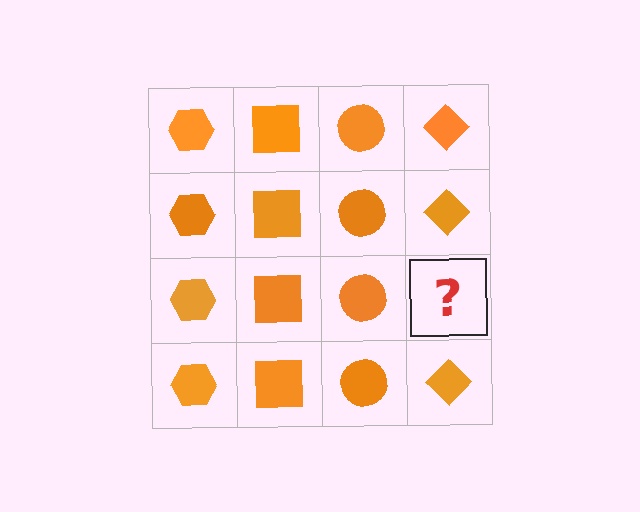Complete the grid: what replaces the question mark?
The question mark should be replaced with an orange diamond.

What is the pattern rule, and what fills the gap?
The rule is that each column has a consistent shape. The gap should be filled with an orange diamond.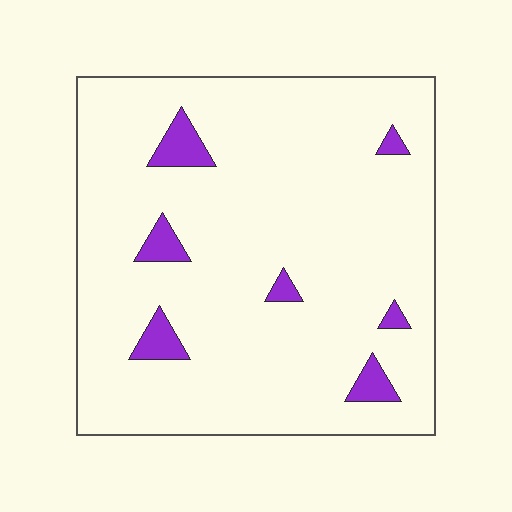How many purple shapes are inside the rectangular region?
7.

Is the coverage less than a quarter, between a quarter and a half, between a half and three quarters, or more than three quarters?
Less than a quarter.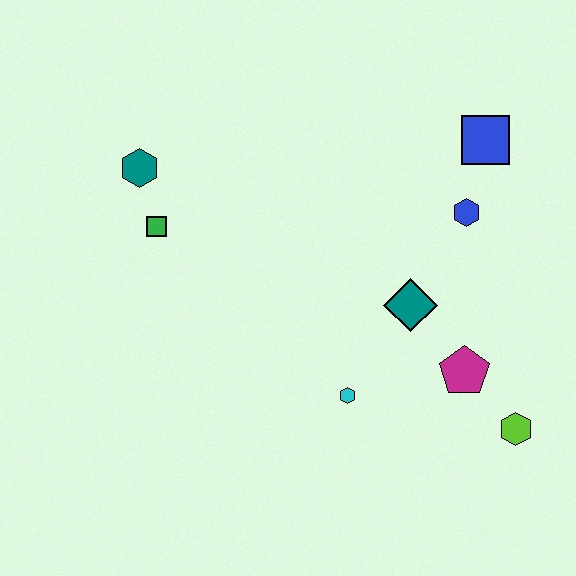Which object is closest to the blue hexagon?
The blue square is closest to the blue hexagon.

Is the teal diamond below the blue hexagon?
Yes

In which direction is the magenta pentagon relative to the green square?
The magenta pentagon is to the right of the green square.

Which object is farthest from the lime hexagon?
The teal hexagon is farthest from the lime hexagon.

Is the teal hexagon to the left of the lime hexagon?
Yes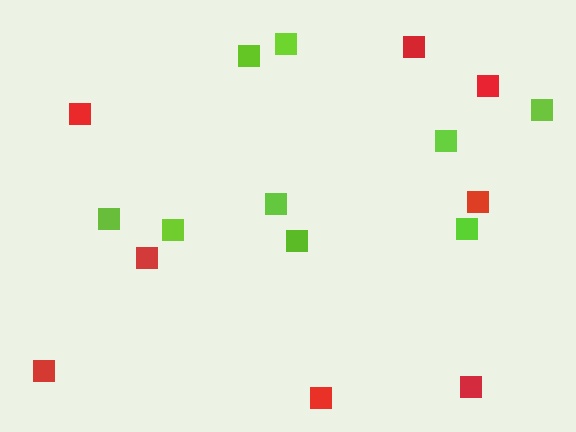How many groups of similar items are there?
There are 2 groups: one group of red squares (8) and one group of lime squares (9).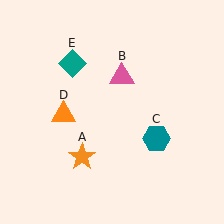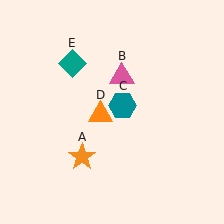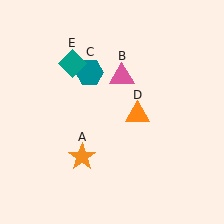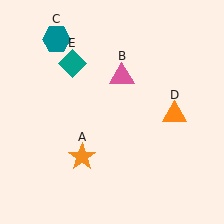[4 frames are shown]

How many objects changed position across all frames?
2 objects changed position: teal hexagon (object C), orange triangle (object D).